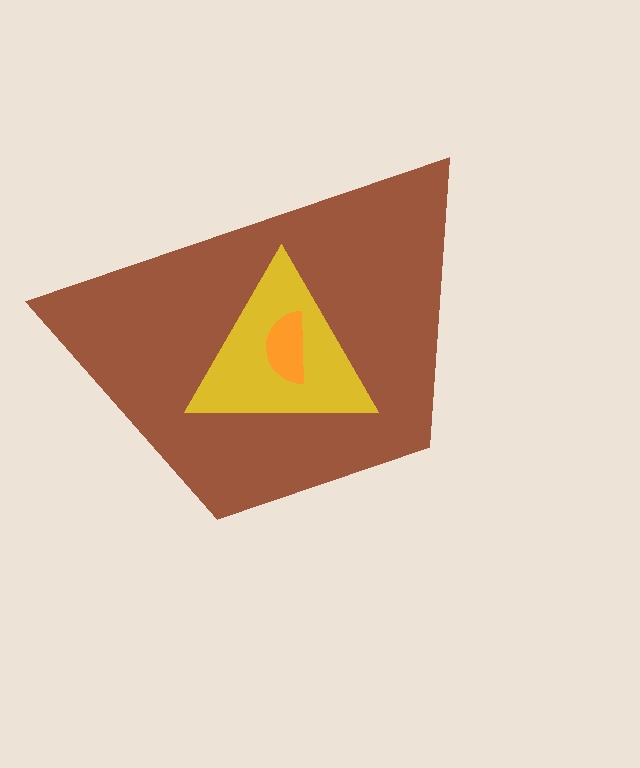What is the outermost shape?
The brown trapezoid.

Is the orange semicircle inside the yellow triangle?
Yes.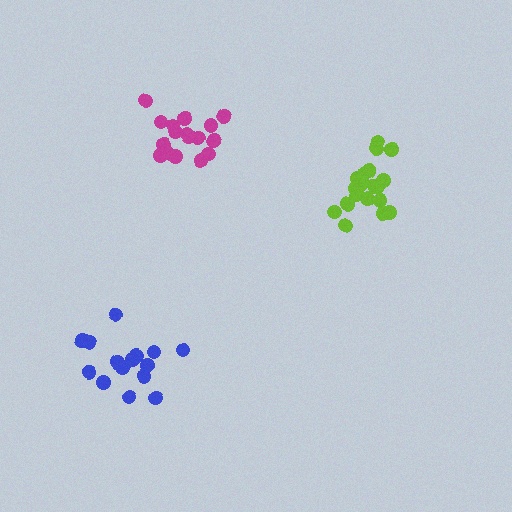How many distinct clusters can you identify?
There are 3 distinct clusters.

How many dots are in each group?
Group 1: 20 dots, Group 2: 17 dots, Group 3: 15 dots (52 total).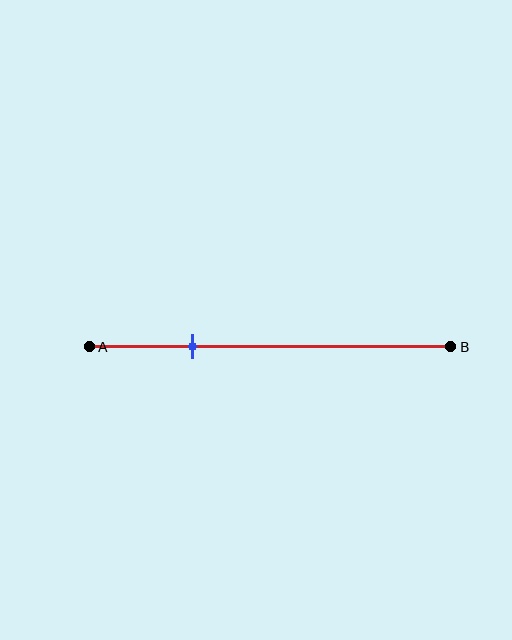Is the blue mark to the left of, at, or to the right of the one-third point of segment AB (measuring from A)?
The blue mark is to the left of the one-third point of segment AB.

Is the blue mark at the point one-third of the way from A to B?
No, the mark is at about 30% from A, not at the 33% one-third point.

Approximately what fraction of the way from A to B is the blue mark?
The blue mark is approximately 30% of the way from A to B.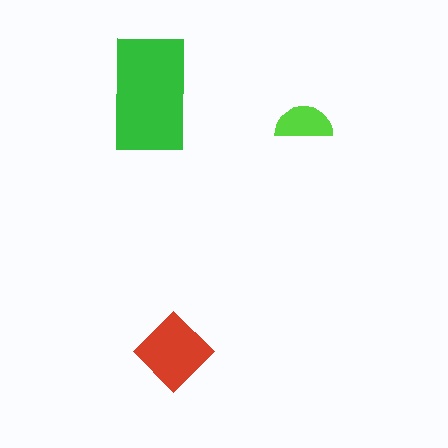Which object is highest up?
The green rectangle is topmost.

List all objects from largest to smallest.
The green rectangle, the red diamond, the lime semicircle.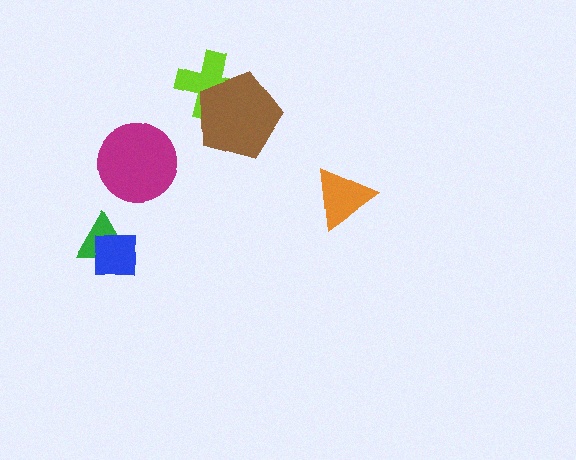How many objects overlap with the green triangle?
1 object overlaps with the green triangle.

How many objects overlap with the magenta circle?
0 objects overlap with the magenta circle.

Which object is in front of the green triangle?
The blue square is in front of the green triangle.